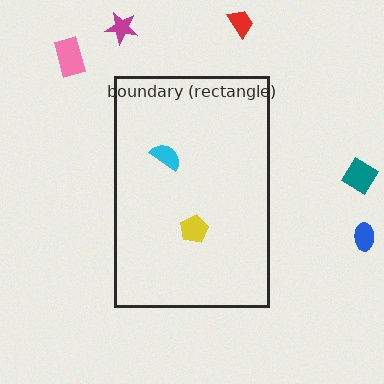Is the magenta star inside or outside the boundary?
Outside.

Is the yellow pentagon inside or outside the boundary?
Inside.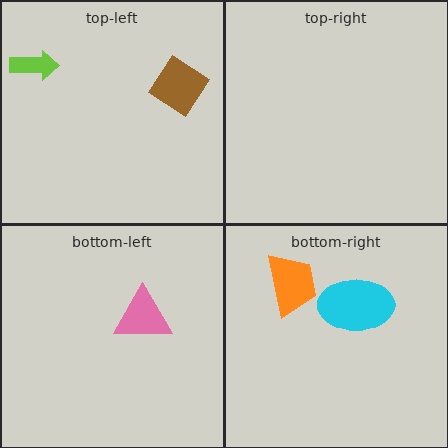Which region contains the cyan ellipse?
The bottom-right region.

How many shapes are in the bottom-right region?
2.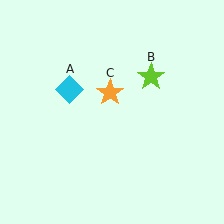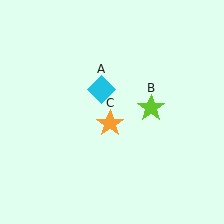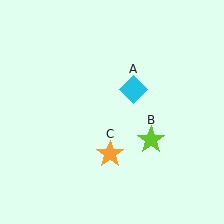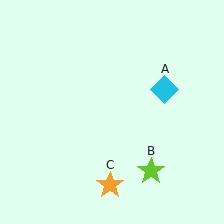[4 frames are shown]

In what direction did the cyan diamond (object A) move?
The cyan diamond (object A) moved right.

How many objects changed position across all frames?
3 objects changed position: cyan diamond (object A), lime star (object B), orange star (object C).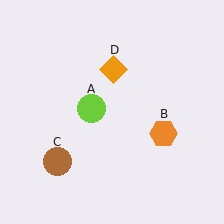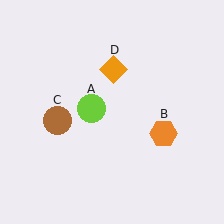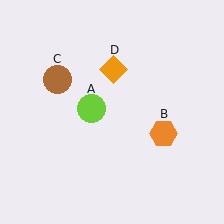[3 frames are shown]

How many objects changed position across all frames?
1 object changed position: brown circle (object C).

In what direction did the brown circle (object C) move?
The brown circle (object C) moved up.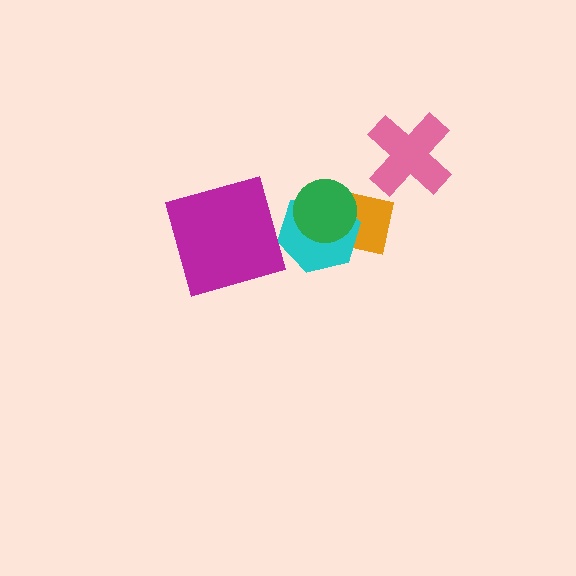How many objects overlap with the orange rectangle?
2 objects overlap with the orange rectangle.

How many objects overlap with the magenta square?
0 objects overlap with the magenta square.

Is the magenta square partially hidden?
No, no other shape covers it.